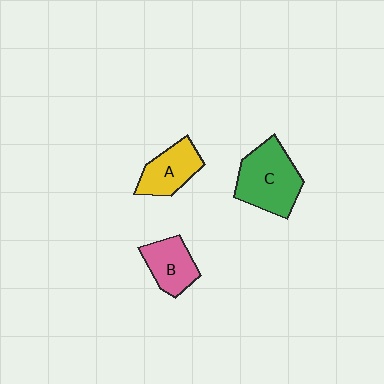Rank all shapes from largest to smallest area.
From largest to smallest: C (green), A (yellow), B (pink).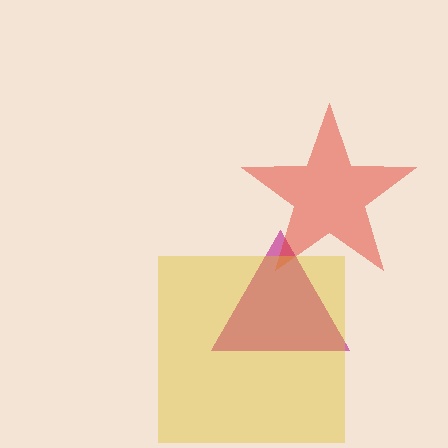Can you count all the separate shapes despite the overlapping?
Yes, there are 3 separate shapes.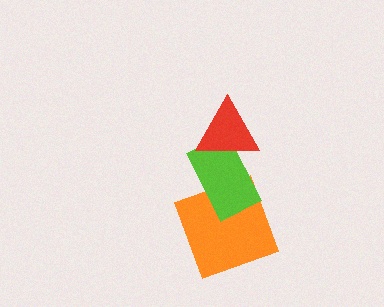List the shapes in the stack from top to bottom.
From top to bottom: the red triangle, the lime rectangle, the orange square.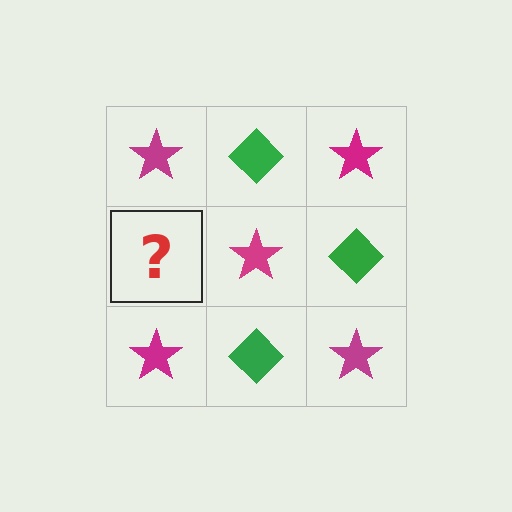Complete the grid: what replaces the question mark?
The question mark should be replaced with a green diamond.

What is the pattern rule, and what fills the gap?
The rule is that it alternates magenta star and green diamond in a checkerboard pattern. The gap should be filled with a green diamond.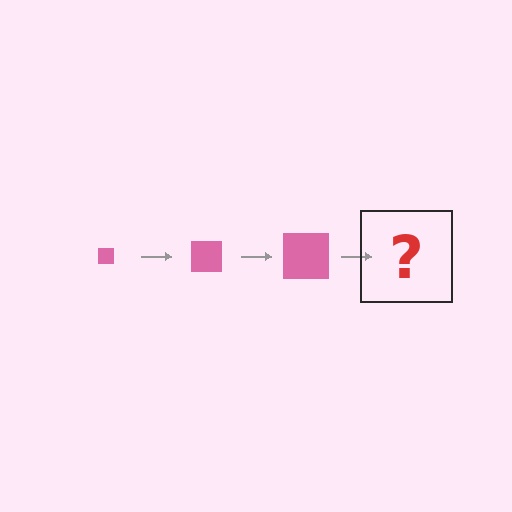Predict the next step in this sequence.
The next step is a pink square, larger than the previous one.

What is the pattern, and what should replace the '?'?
The pattern is that the square gets progressively larger each step. The '?' should be a pink square, larger than the previous one.